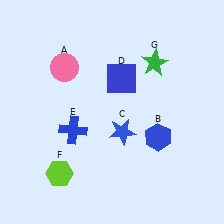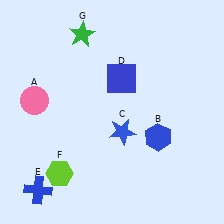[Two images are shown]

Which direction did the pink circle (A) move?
The pink circle (A) moved down.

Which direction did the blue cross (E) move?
The blue cross (E) moved down.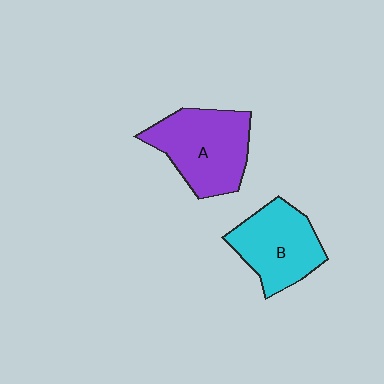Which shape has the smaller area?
Shape B (cyan).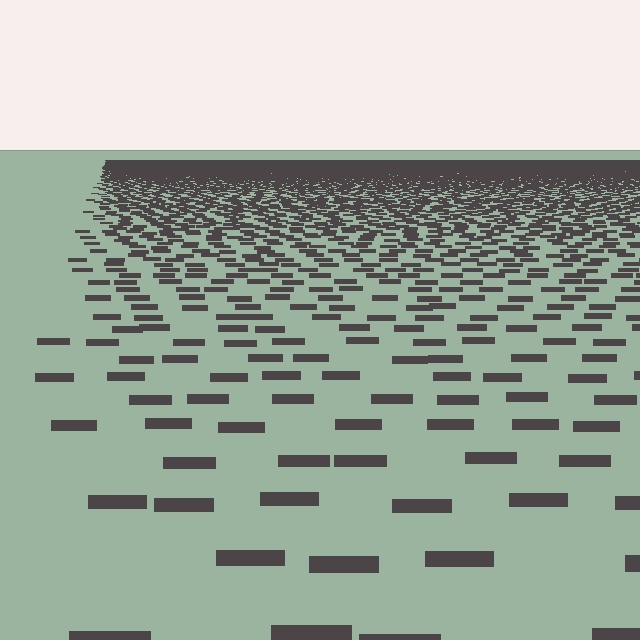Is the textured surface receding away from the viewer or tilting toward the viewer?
The surface is receding away from the viewer. Texture elements get smaller and denser toward the top.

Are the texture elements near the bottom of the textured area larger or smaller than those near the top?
Larger. Near the bottom, elements are closer to the viewer and appear at a bigger on-screen size.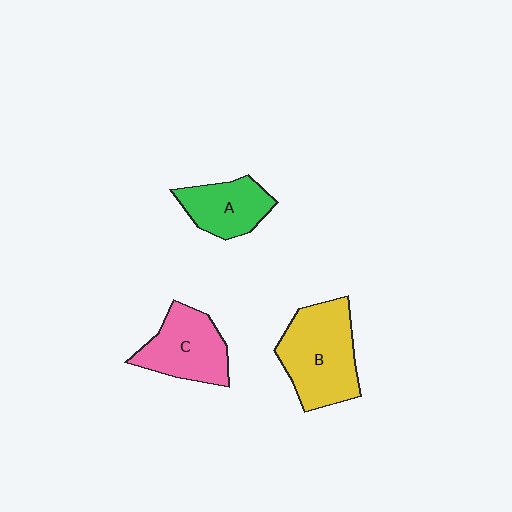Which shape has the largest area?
Shape B (yellow).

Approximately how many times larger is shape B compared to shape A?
Approximately 1.6 times.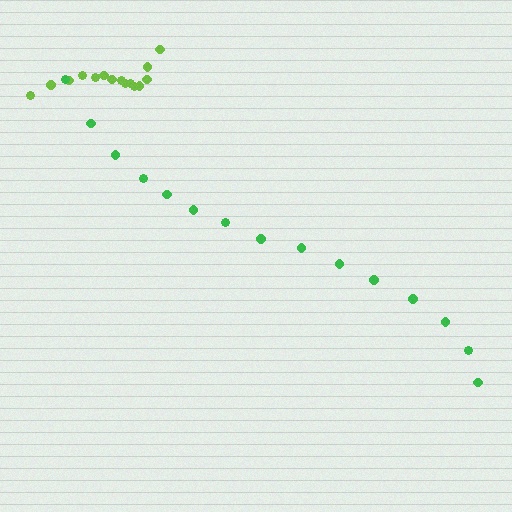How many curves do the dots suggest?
There are 2 distinct paths.